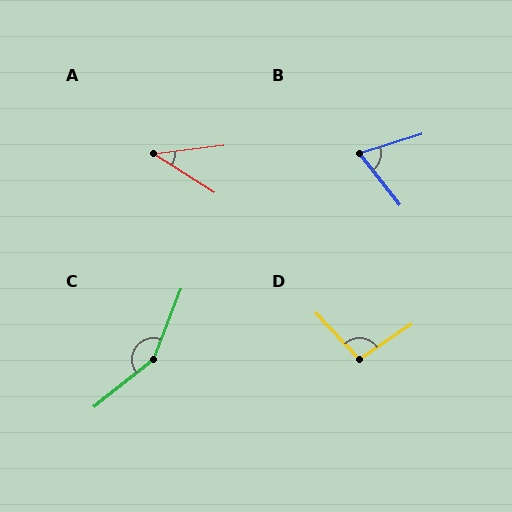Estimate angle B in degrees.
Approximately 69 degrees.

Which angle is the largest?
C, at approximately 150 degrees.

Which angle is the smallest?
A, at approximately 39 degrees.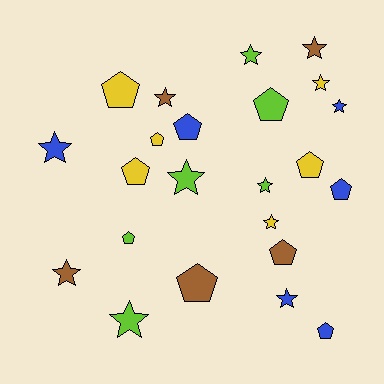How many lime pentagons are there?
There are 2 lime pentagons.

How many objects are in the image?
There are 23 objects.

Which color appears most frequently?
Blue, with 6 objects.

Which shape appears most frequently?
Star, with 12 objects.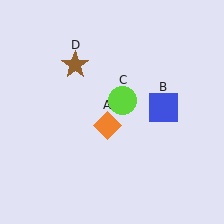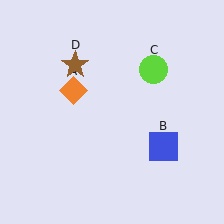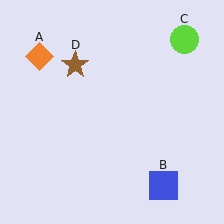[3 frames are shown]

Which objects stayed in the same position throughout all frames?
Brown star (object D) remained stationary.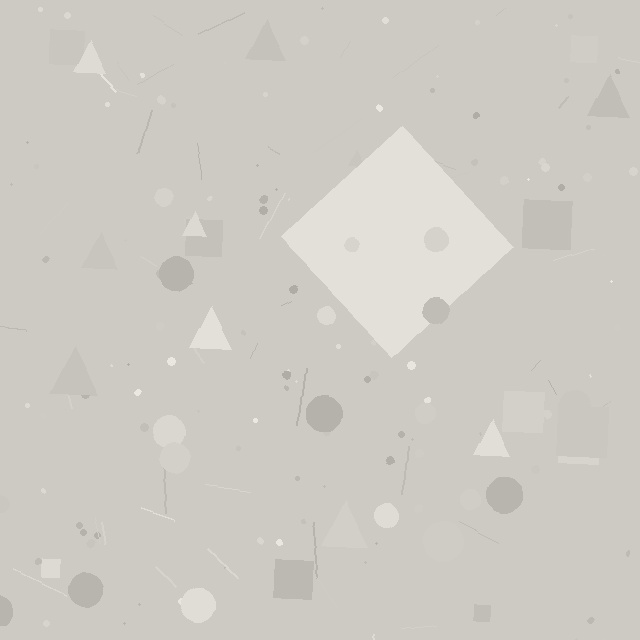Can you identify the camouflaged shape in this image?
The camouflaged shape is a diamond.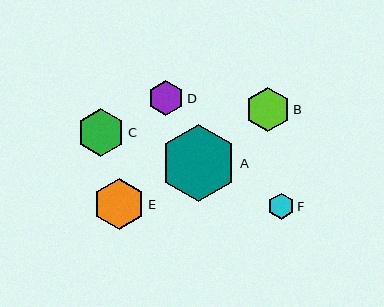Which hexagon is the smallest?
Hexagon F is the smallest with a size of approximately 26 pixels.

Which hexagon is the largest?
Hexagon A is the largest with a size of approximately 76 pixels.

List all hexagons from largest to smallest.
From largest to smallest: A, E, C, B, D, F.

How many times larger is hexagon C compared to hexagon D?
Hexagon C is approximately 1.3 times the size of hexagon D.